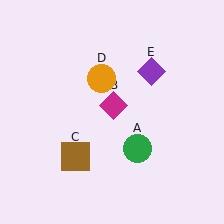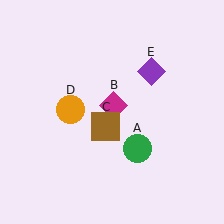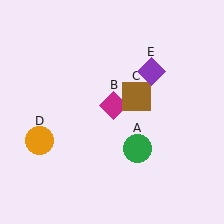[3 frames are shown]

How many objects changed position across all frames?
2 objects changed position: brown square (object C), orange circle (object D).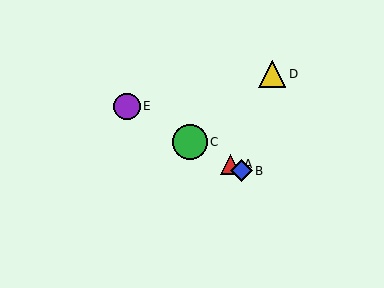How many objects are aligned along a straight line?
4 objects (A, B, C, E) are aligned along a straight line.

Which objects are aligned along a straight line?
Objects A, B, C, E are aligned along a straight line.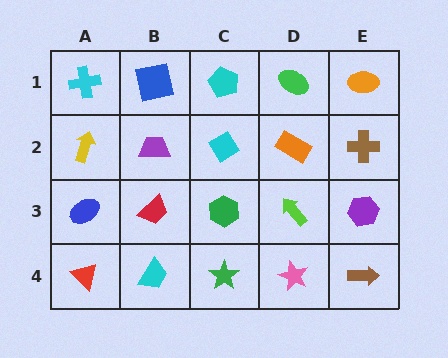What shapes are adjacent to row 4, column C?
A green hexagon (row 3, column C), a cyan trapezoid (row 4, column B), a pink star (row 4, column D).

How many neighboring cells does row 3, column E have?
3.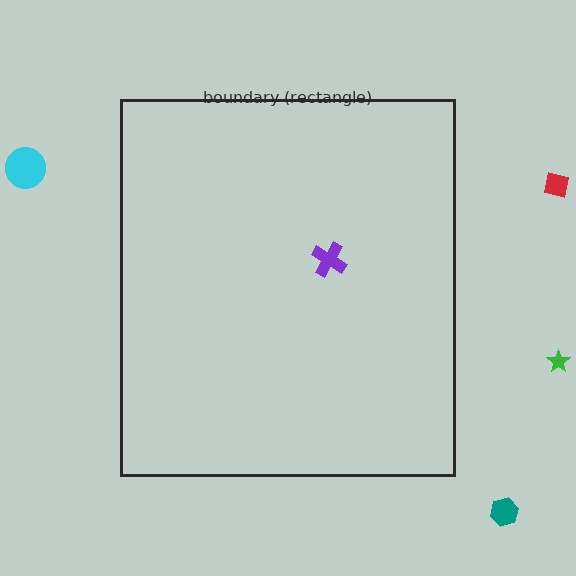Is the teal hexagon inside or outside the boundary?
Outside.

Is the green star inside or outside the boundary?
Outside.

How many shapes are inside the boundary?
1 inside, 4 outside.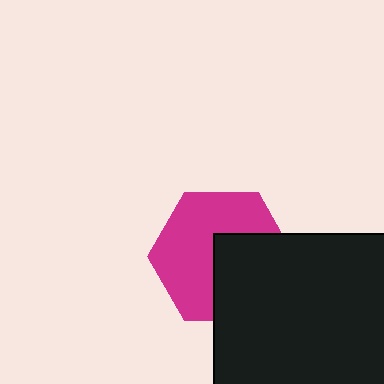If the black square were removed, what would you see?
You would see the complete magenta hexagon.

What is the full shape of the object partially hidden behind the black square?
The partially hidden object is a magenta hexagon.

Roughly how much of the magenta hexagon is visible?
About half of it is visible (roughly 60%).